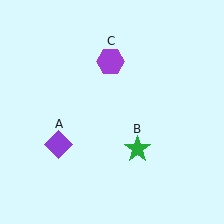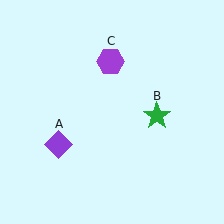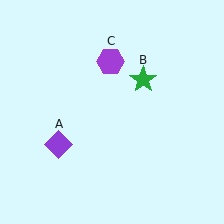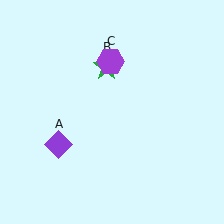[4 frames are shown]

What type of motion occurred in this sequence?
The green star (object B) rotated counterclockwise around the center of the scene.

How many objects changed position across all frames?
1 object changed position: green star (object B).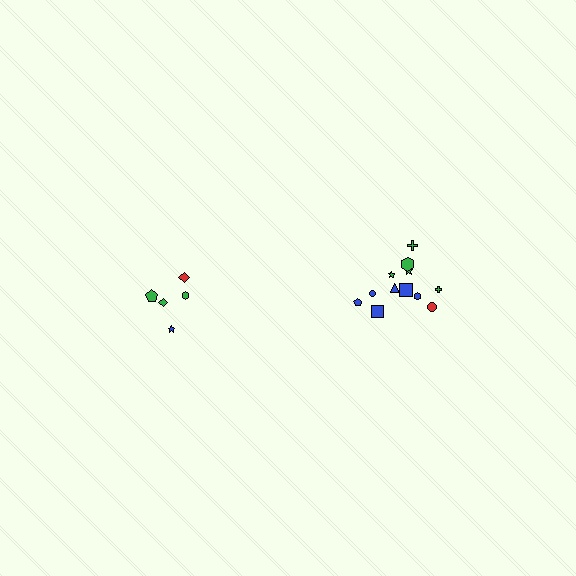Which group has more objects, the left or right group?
The right group.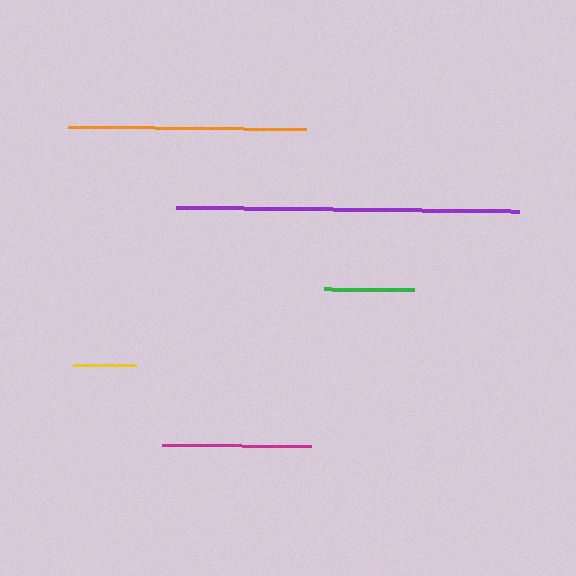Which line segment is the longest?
The purple line is the longest at approximately 343 pixels.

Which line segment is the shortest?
The yellow line is the shortest at approximately 63 pixels.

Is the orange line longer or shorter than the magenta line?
The orange line is longer than the magenta line.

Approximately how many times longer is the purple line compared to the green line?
The purple line is approximately 3.8 times the length of the green line.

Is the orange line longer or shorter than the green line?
The orange line is longer than the green line.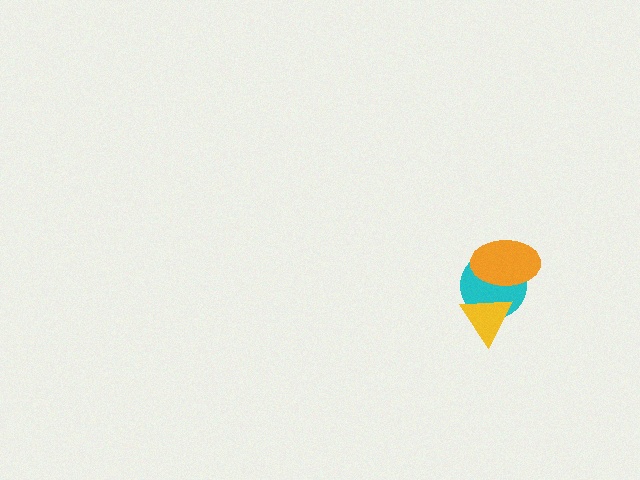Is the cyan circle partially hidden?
Yes, it is partially covered by another shape.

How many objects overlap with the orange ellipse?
2 objects overlap with the orange ellipse.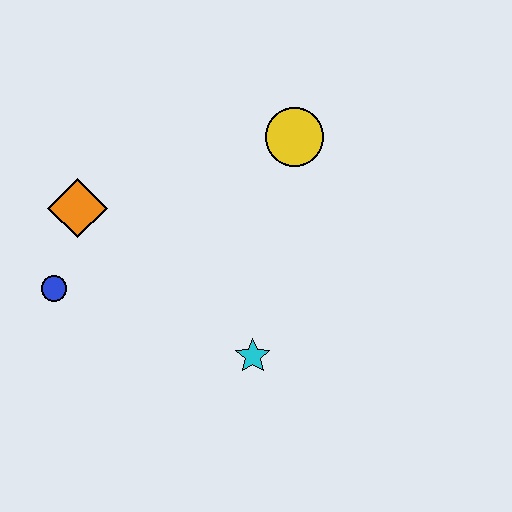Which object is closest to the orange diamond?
The blue circle is closest to the orange diamond.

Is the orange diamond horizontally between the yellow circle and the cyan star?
No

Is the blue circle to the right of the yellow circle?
No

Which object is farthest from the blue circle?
The yellow circle is farthest from the blue circle.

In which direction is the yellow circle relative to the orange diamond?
The yellow circle is to the right of the orange diamond.